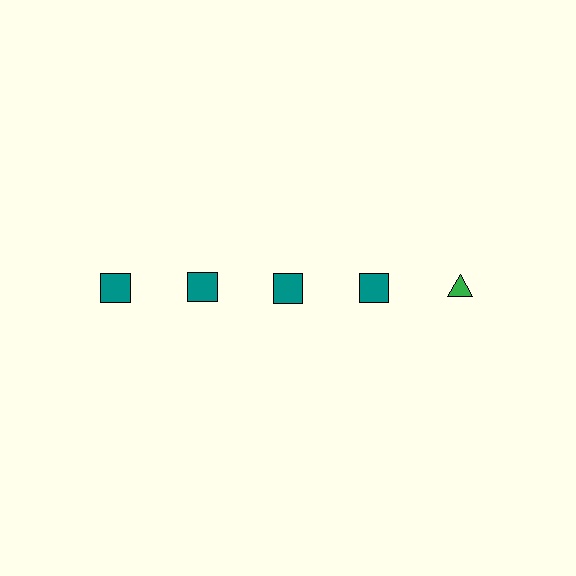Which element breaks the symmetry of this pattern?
The green triangle in the top row, rightmost column breaks the symmetry. All other shapes are teal squares.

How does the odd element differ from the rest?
It differs in both color (green instead of teal) and shape (triangle instead of square).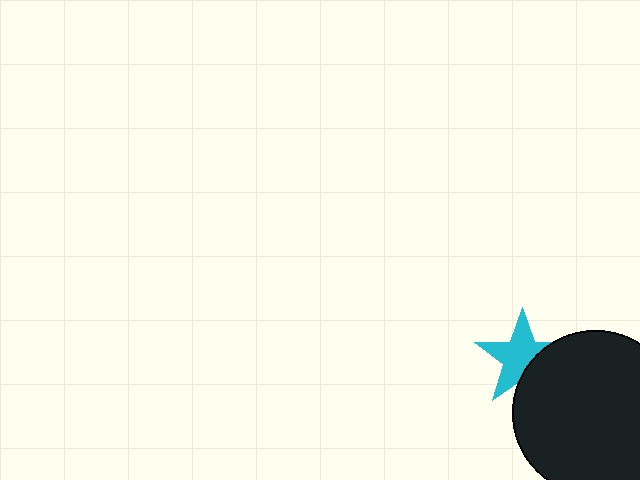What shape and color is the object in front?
The object in front is a black circle.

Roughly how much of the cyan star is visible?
Most of it is visible (roughly 68%).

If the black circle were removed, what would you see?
You would see the complete cyan star.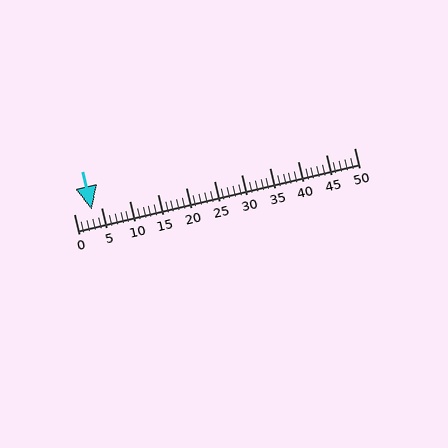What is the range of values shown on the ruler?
The ruler shows values from 0 to 50.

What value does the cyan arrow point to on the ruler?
The cyan arrow points to approximately 3.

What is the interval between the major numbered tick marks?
The major tick marks are spaced 5 units apart.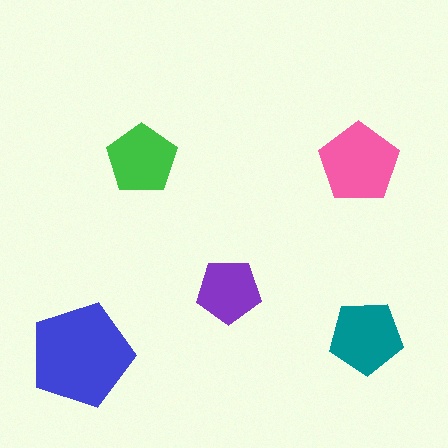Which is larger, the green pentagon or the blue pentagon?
The blue one.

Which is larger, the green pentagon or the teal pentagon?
The teal one.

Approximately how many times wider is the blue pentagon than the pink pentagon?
About 1.5 times wider.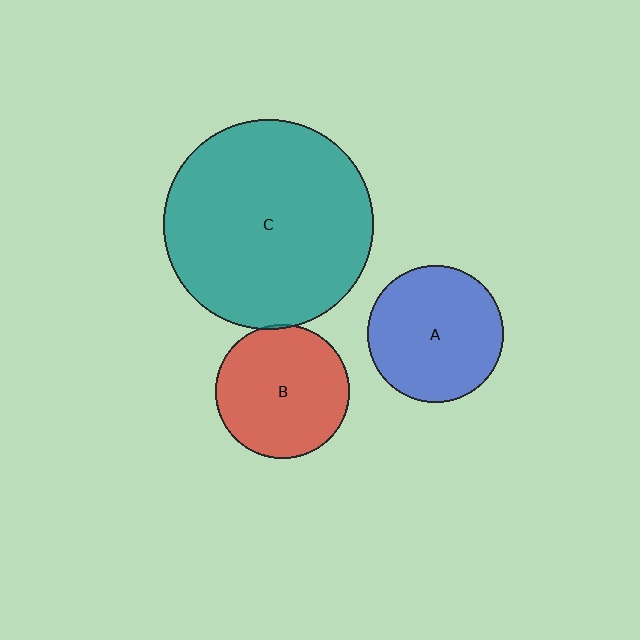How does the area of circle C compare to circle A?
Approximately 2.4 times.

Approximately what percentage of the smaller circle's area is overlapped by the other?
Approximately 5%.